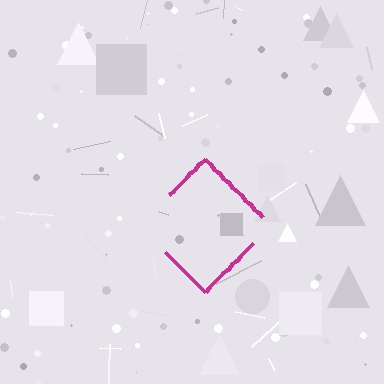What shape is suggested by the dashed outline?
The dashed outline suggests a diamond.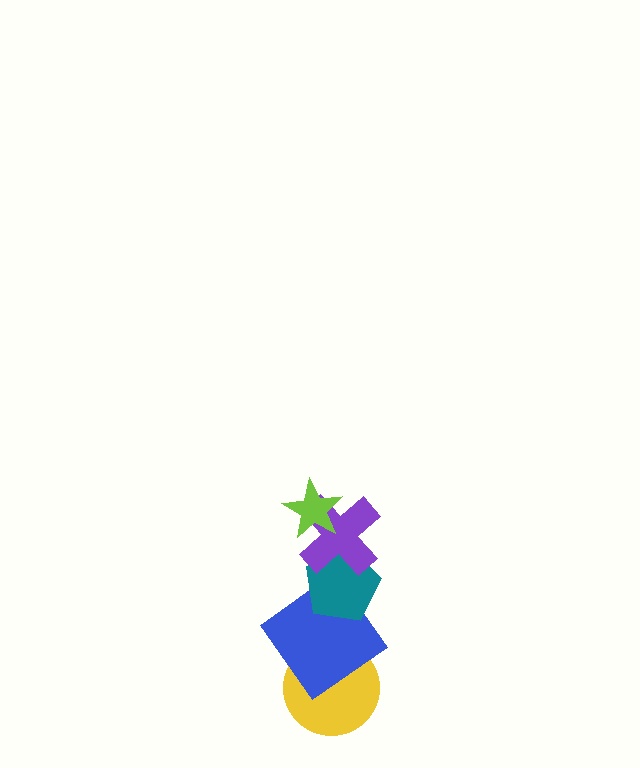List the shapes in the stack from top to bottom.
From top to bottom: the lime star, the purple cross, the teal pentagon, the blue diamond, the yellow circle.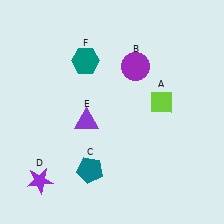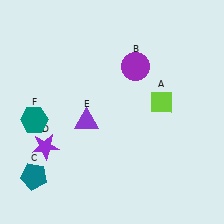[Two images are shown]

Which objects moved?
The objects that moved are: the teal pentagon (C), the purple star (D), the teal hexagon (F).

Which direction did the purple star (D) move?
The purple star (D) moved up.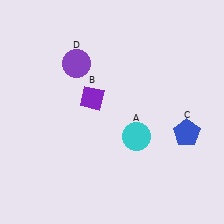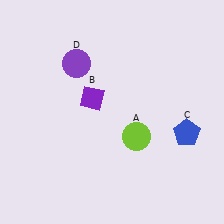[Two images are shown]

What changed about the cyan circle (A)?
In Image 1, A is cyan. In Image 2, it changed to lime.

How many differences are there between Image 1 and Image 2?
There is 1 difference between the two images.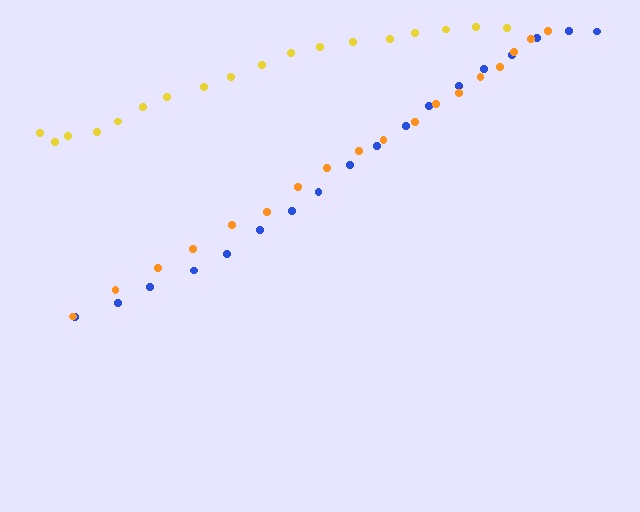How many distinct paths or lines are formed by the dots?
There are 3 distinct paths.